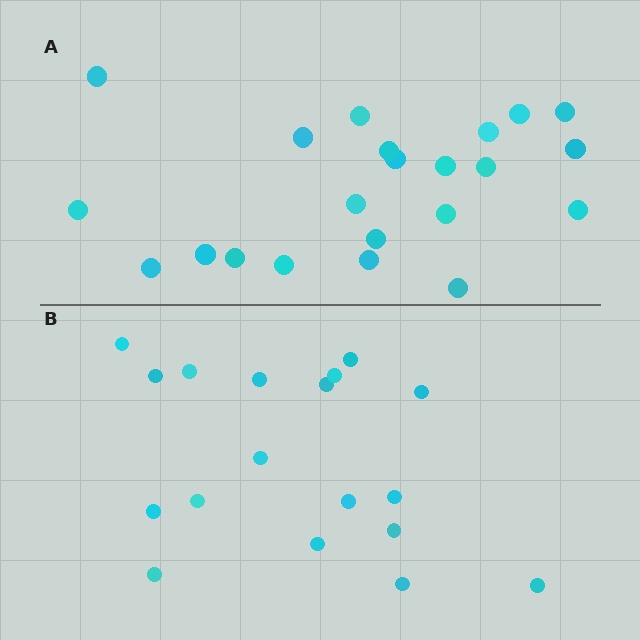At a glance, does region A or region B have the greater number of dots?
Region A (the top region) has more dots.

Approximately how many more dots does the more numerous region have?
Region A has about 4 more dots than region B.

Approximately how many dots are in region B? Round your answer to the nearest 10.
About 20 dots. (The exact count is 18, which rounds to 20.)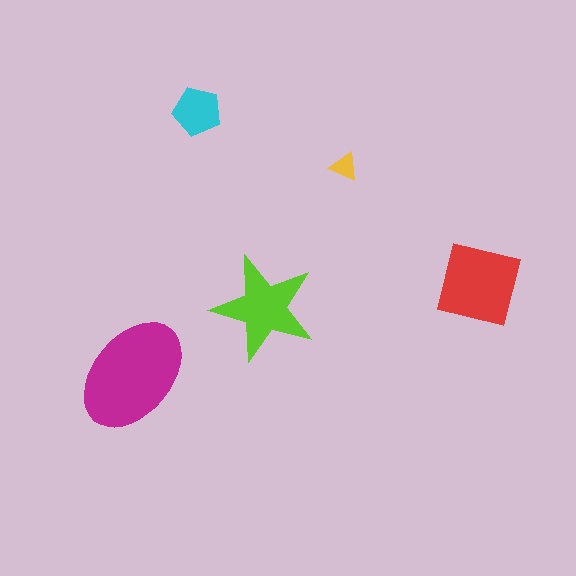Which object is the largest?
The magenta ellipse.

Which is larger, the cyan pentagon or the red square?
The red square.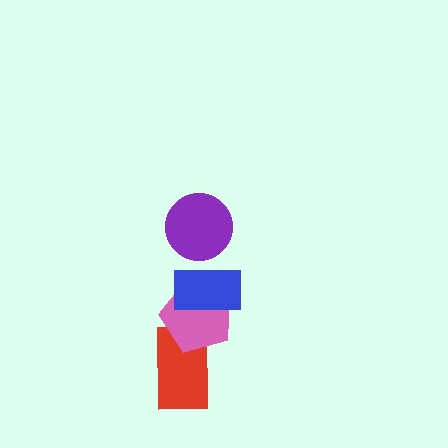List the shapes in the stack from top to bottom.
From top to bottom: the purple circle, the blue rectangle, the pink pentagon, the red rectangle.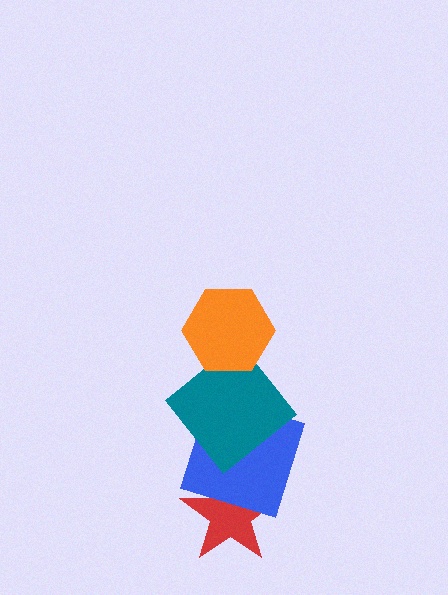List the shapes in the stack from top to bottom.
From top to bottom: the orange hexagon, the teal diamond, the blue square, the red star.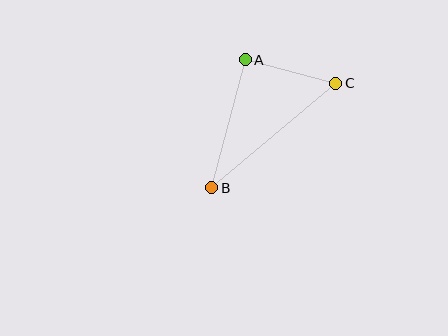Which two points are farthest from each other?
Points B and C are farthest from each other.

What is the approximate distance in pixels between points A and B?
The distance between A and B is approximately 132 pixels.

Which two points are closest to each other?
Points A and C are closest to each other.